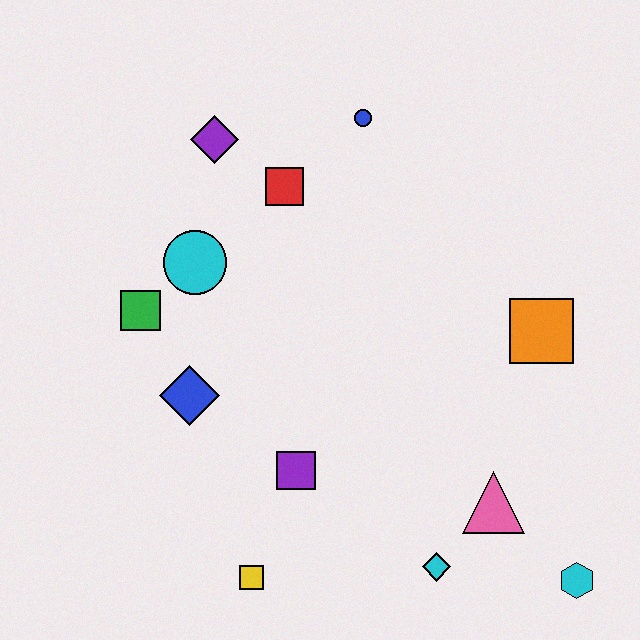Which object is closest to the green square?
The cyan circle is closest to the green square.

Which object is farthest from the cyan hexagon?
The purple diamond is farthest from the cyan hexagon.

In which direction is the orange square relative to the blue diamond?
The orange square is to the right of the blue diamond.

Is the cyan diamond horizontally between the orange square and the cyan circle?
Yes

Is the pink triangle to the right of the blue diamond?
Yes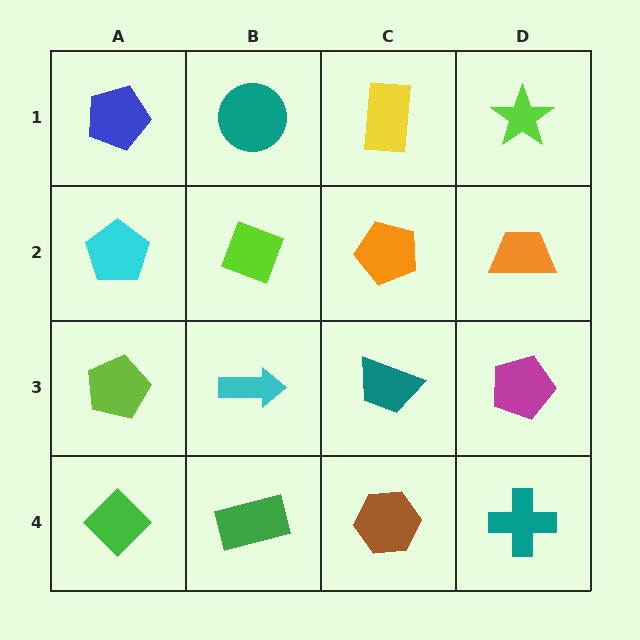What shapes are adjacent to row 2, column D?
A lime star (row 1, column D), a magenta pentagon (row 3, column D), an orange pentagon (row 2, column C).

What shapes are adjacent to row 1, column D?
An orange trapezoid (row 2, column D), a yellow rectangle (row 1, column C).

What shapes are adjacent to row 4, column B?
A cyan arrow (row 3, column B), a green diamond (row 4, column A), a brown hexagon (row 4, column C).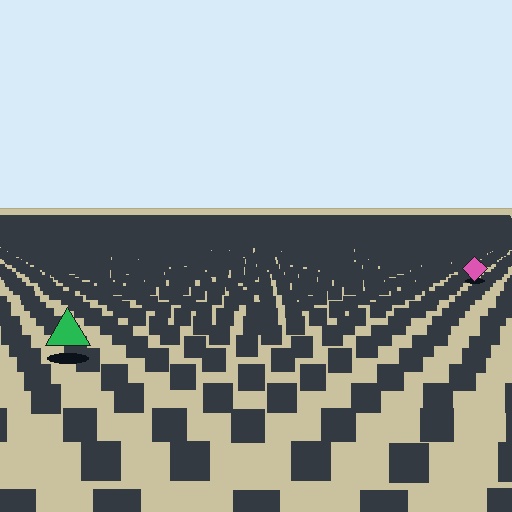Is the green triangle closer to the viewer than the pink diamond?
Yes. The green triangle is closer — you can tell from the texture gradient: the ground texture is coarser near it.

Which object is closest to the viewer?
The green triangle is closest. The texture marks near it are larger and more spread out.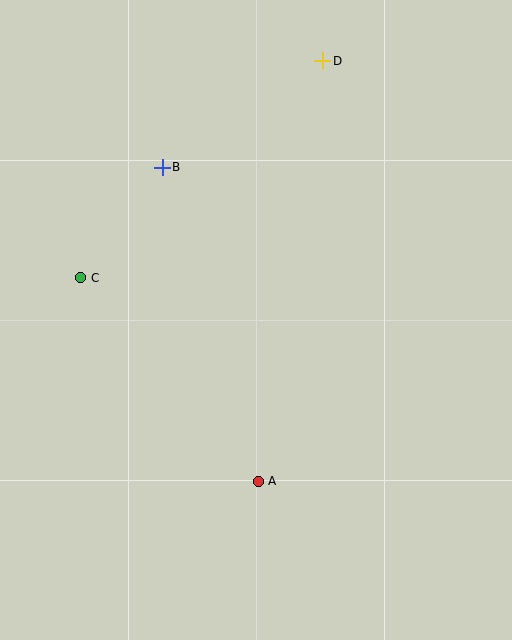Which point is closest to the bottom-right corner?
Point A is closest to the bottom-right corner.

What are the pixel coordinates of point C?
Point C is at (81, 278).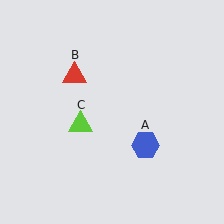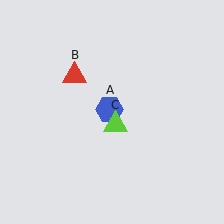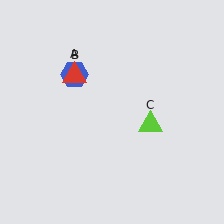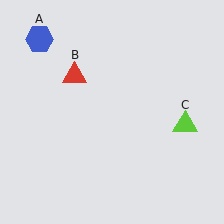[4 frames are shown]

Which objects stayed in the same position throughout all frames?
Red triangle (object B) remained stationary.